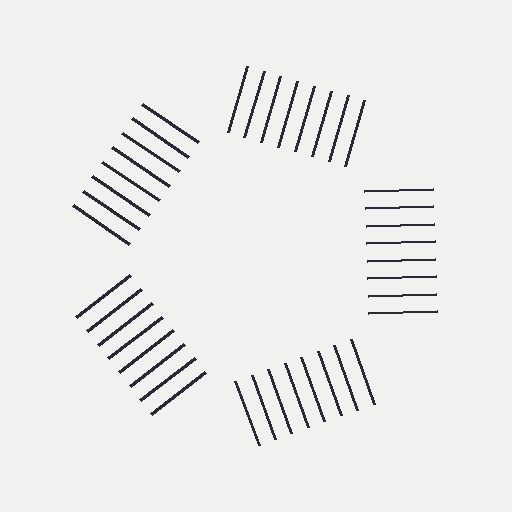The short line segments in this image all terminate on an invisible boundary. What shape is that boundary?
An illusory pentagon — the line segments terminate on its edges but no continuous stroke is drawn.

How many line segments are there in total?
40 — 8 along each of the 5 edges.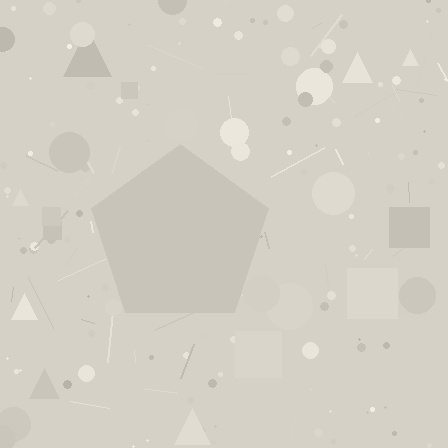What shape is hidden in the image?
A pentagon is hidden in the image.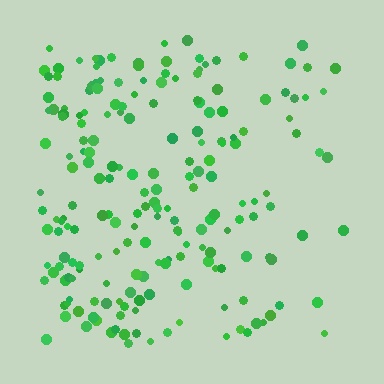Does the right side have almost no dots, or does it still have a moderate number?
Still a moderate number, just noticeably fewer than the left.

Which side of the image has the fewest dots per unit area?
The right.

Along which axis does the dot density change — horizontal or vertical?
Horizontal.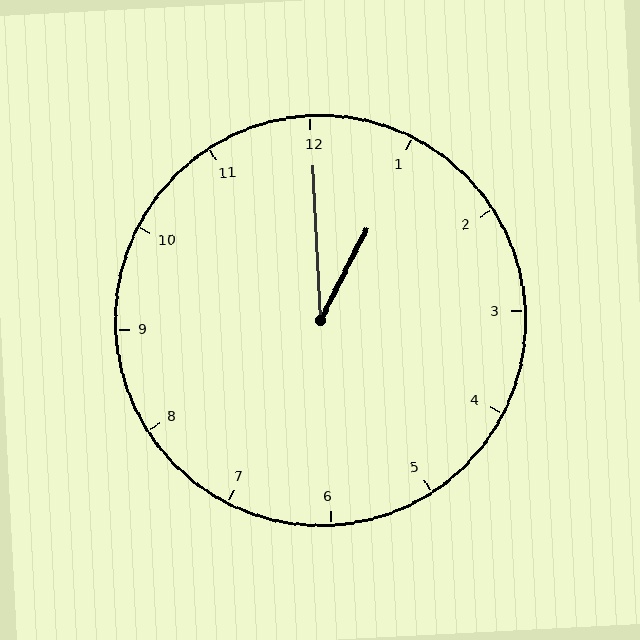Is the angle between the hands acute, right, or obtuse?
It is acute.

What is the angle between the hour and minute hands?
Approximately 30 degrees.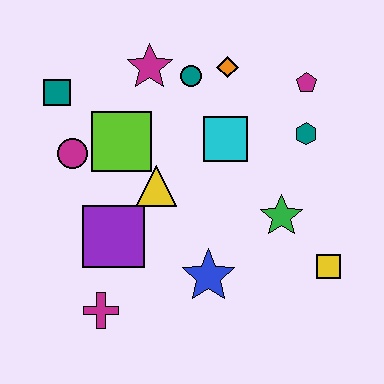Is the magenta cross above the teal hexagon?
No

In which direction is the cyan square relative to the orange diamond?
The cyan square is below the orange diamond.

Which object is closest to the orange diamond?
The teal circle is closest to the orange diamond.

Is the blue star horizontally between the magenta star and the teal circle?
No